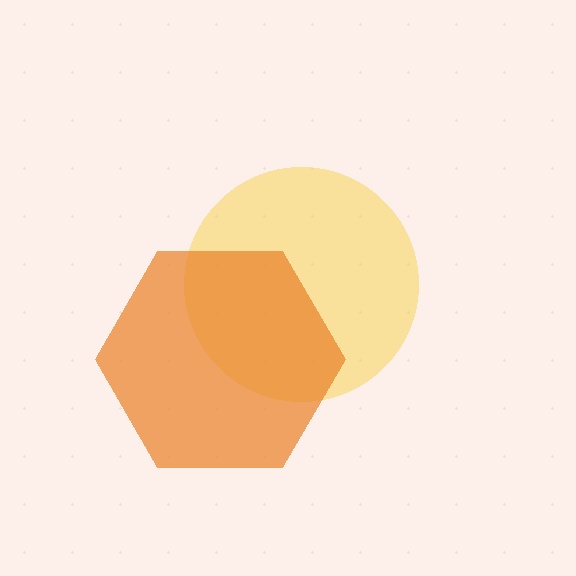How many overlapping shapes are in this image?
There are 2 overlapping shapes in the image.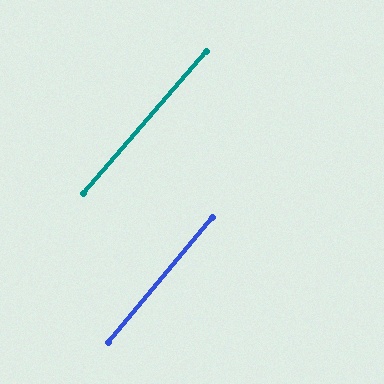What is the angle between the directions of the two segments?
Approximately 1 degree.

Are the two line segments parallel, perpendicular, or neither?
Parallel — their directions differ by only 1.3°.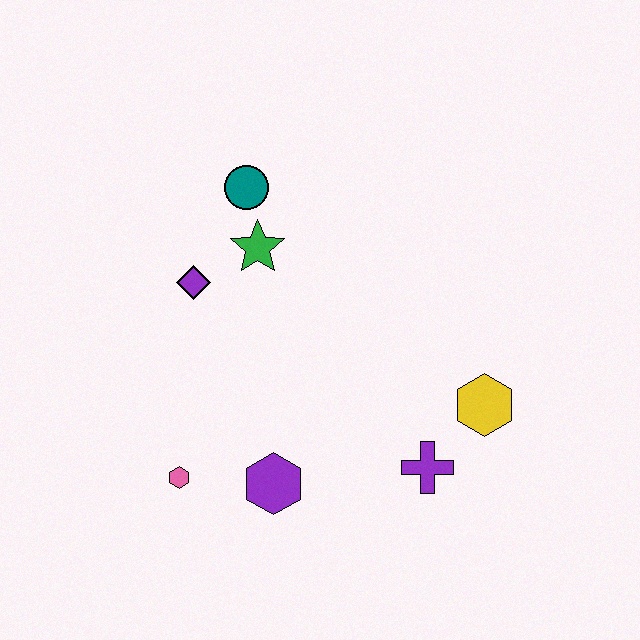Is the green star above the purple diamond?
Yes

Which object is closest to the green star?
The teal circle is closest to the green star.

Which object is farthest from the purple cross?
The teal circle is farthest from the purple cross.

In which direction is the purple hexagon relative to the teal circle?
The purple hexagon is below the teal circle.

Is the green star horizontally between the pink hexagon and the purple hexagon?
Yes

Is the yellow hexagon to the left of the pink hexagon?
No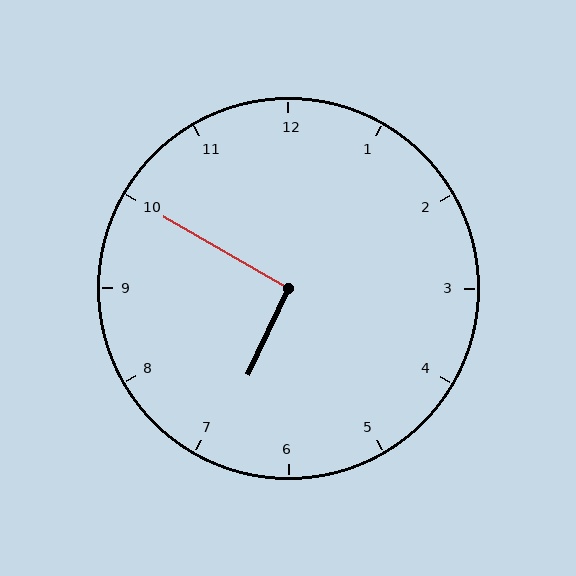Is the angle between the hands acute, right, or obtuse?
It is right.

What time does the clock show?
6:50.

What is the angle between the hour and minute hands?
Approximately 95 degrees.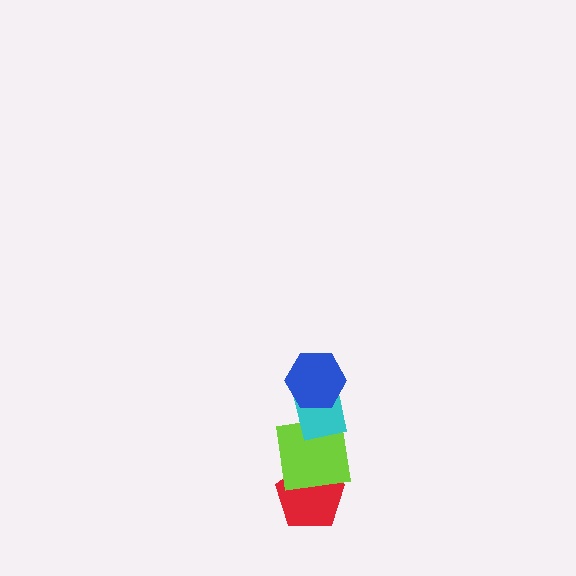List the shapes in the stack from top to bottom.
From top to bottom: the blue hexagon, the cyan square, the lime square, the red pentagon.